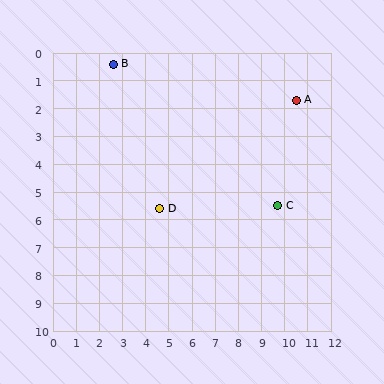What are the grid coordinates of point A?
Point A is at approximately (10.5, 1.7).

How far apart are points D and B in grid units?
Points D and B are about 5.6 grid units apart.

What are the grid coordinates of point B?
Point B is at approximately (2.6, 0.4).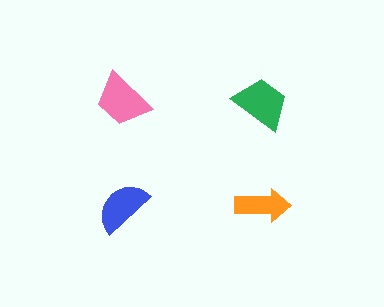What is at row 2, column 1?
A blue semicircle.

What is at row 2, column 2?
An orange arrow.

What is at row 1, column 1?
A pink trapezoid.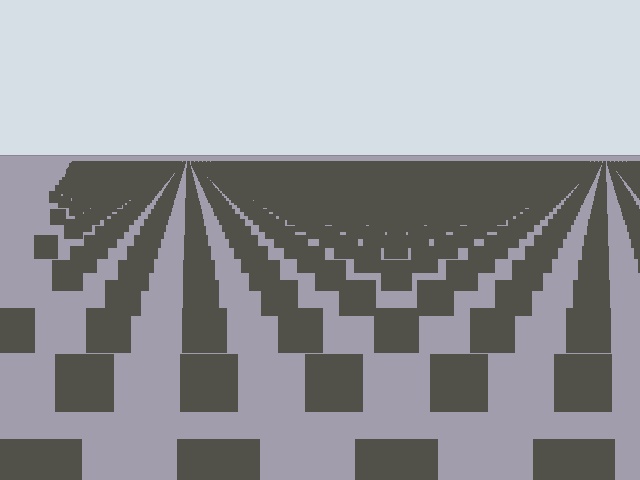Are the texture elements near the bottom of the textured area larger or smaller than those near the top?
Larger. Near the bottom, elements are closer to the viewer and appear at a bigger on-screen size.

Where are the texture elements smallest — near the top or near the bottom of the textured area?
Near the top.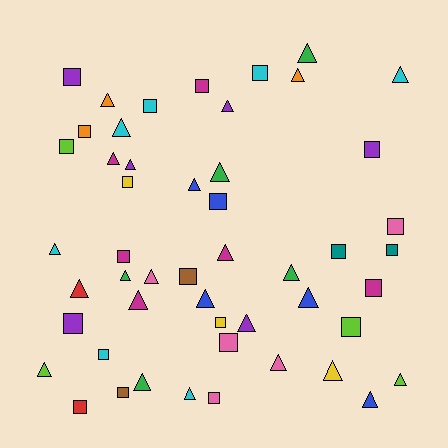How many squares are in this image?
There are 23 squares.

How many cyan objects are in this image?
There are 7 cyan objects.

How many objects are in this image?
There are 50 objects.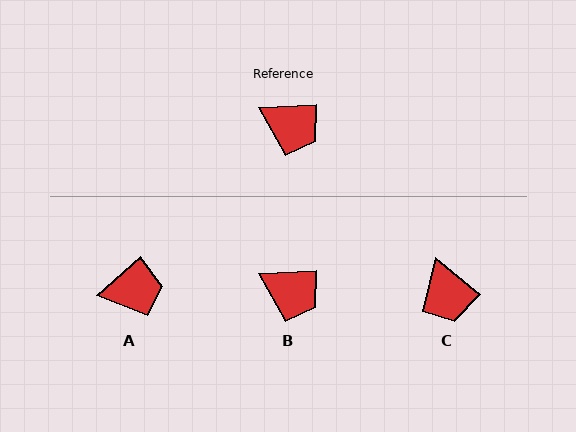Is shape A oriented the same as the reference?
No, it is off by about 38 degrees.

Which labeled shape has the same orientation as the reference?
B.